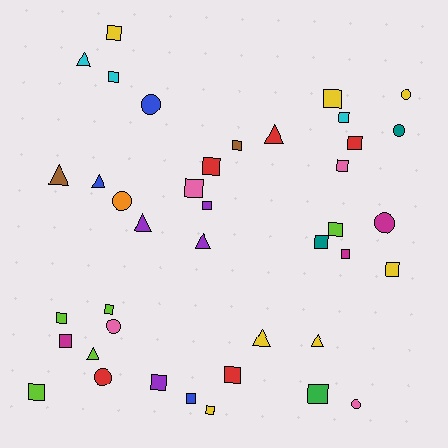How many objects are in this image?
There are 40 objects.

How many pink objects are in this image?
There are 4 pink objects.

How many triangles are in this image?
There are 9 triangles.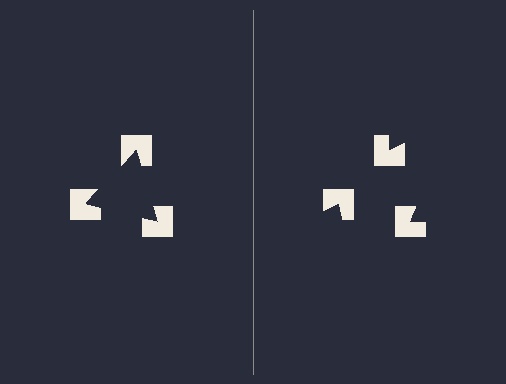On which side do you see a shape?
An illusory triangle appears on the left side. On the right side the wedge cuts are rotated, so no coherent shape forms.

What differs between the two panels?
The notched squares are positioned identically on both sides; only the wedge orientations differ. On the left they align to a triangle; on the right they are misaligned.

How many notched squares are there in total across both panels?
6 — 3 on each side.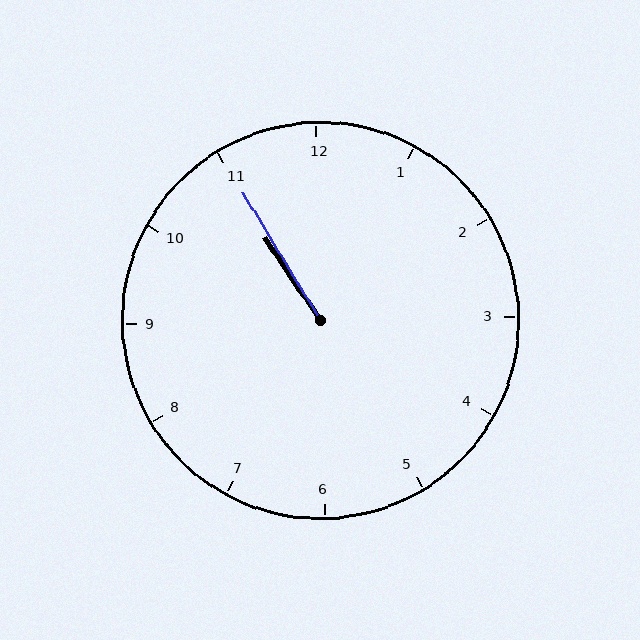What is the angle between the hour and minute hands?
Approximately 2 degrees.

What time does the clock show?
10:55.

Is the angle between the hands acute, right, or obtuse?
It is acute.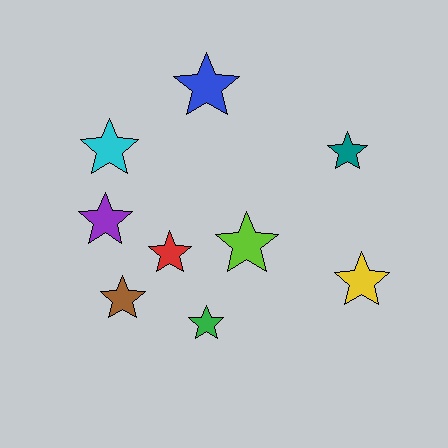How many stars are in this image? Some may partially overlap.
There are 9 stars.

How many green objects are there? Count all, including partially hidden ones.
There is 1 green object.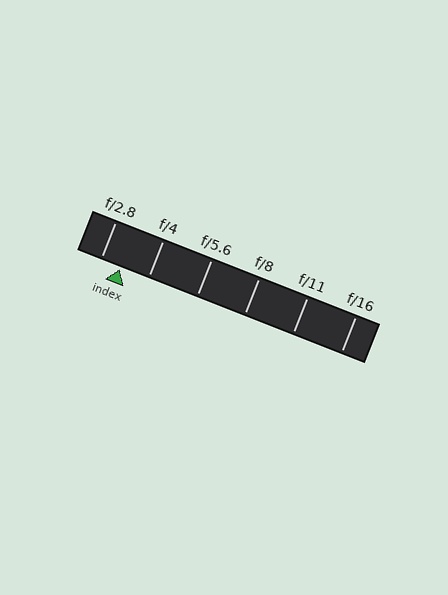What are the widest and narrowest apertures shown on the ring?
The widest aperture shown is f/2.8 and the narrowest is f/16.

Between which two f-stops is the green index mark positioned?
The index mark is between f/2.8 and f/4.